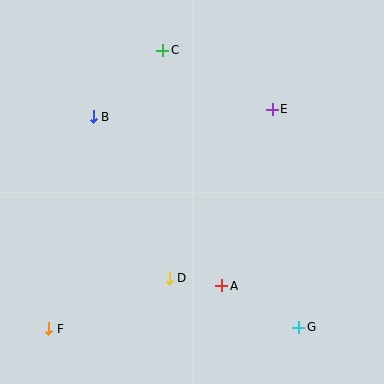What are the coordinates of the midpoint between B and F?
The midpoint between B and F is at (71, 223).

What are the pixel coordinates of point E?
Point E is at (272, 109).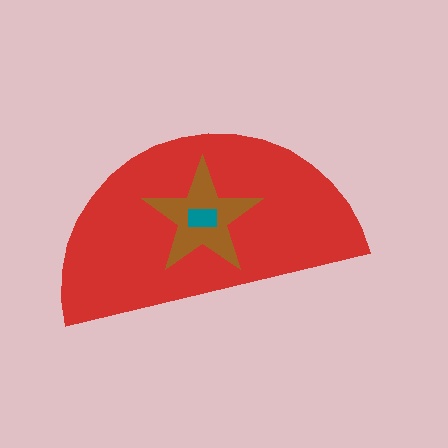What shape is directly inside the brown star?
The teal rectangle.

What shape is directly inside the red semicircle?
The brown star.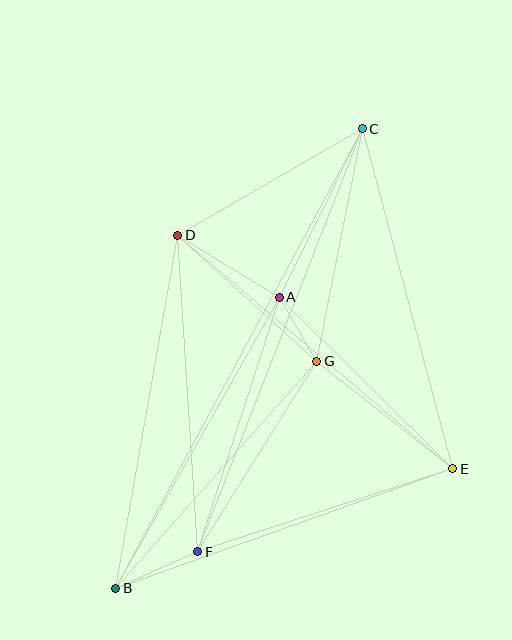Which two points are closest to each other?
Points A and G are closest to each other.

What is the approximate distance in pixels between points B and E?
The distance between B and E is approximately 357 pixels.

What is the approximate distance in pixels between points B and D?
The distance between B and D is approximately 358 pixels.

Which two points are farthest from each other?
Points B and C are farthest from each other.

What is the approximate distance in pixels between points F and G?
The distance between F and G is approximately 225 pixels.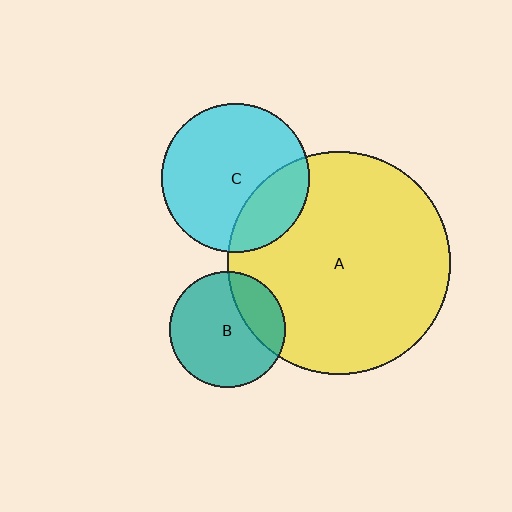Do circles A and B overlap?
Yes.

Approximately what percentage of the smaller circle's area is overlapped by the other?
Approximately 25%.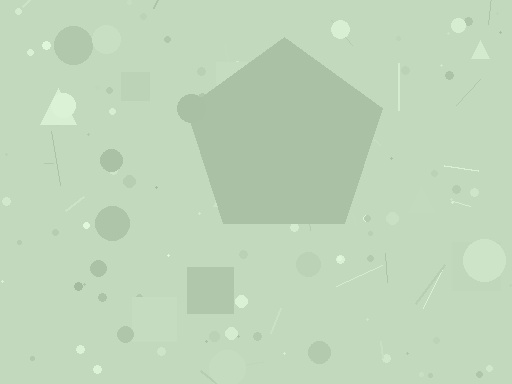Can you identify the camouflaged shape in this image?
The camouflaged shape is a pentagon.